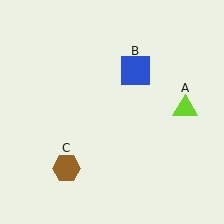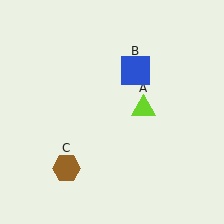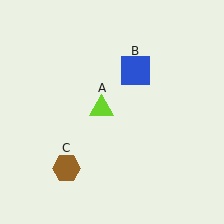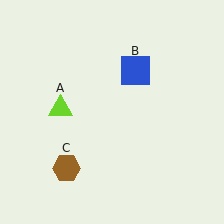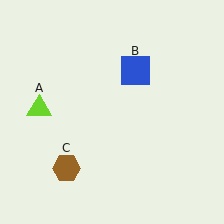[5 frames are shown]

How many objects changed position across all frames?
1 object changed position: lime triangle (object A).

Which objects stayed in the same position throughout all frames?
Blue square (object B) and brown hexagon (object C) remained stationary.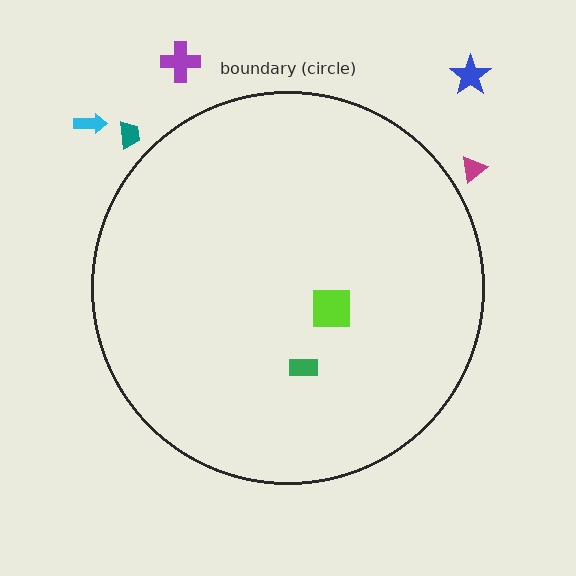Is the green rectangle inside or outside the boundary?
Inside.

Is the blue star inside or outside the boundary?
Outside.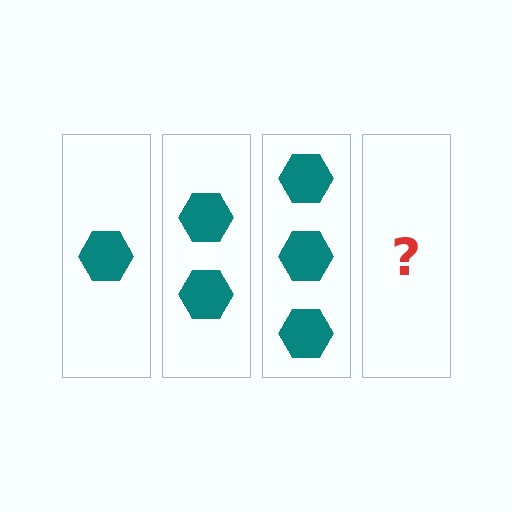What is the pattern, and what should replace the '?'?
The pattern is that each step adds one more hexagon. The '?' should be 4 hexagons.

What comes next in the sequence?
The next element should be 4 hexagons.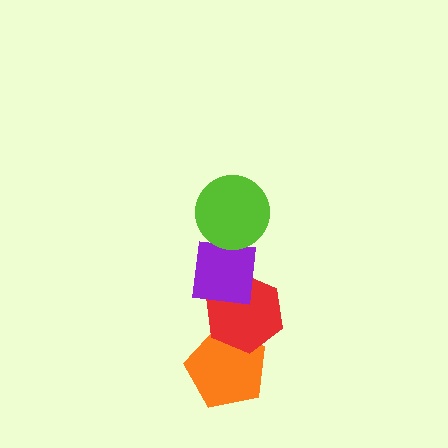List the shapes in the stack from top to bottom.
From top to bottom: the lime circle, the purple square, the red hexagon, the orange pentagon.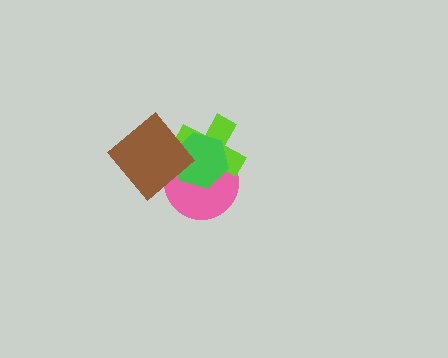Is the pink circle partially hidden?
Yes, it is partially covered by another shape.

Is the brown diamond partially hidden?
No, no other shape covers it.